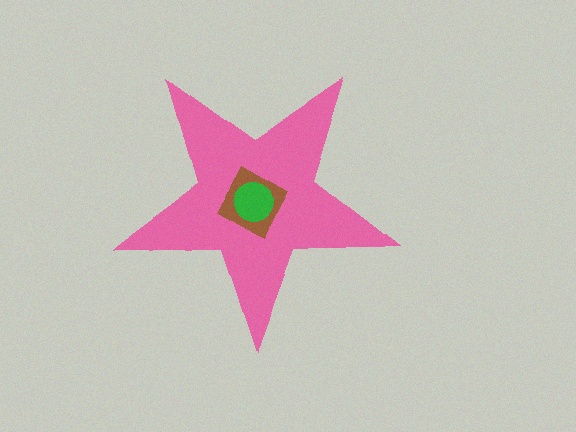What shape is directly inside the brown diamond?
The green circle.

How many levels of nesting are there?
3.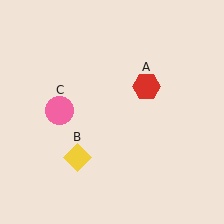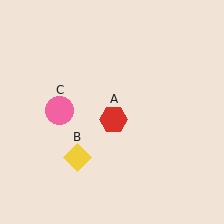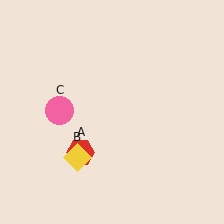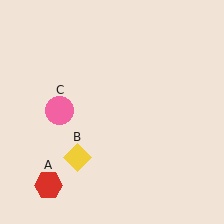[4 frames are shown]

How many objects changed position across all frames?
1 object changed position: red hexagon (object A).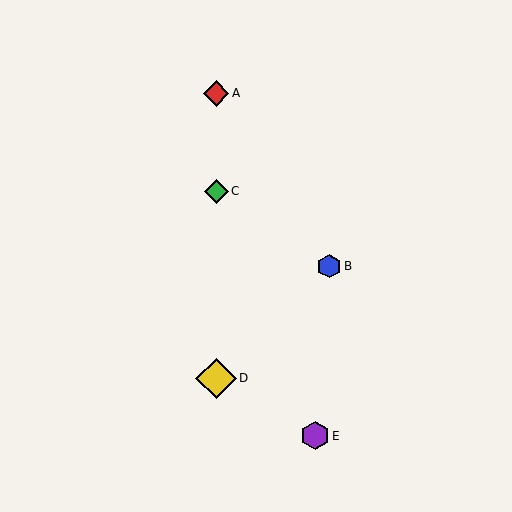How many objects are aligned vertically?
3 objects (A, C, D) are aligned vertically.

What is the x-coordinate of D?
Object D is at x≈216.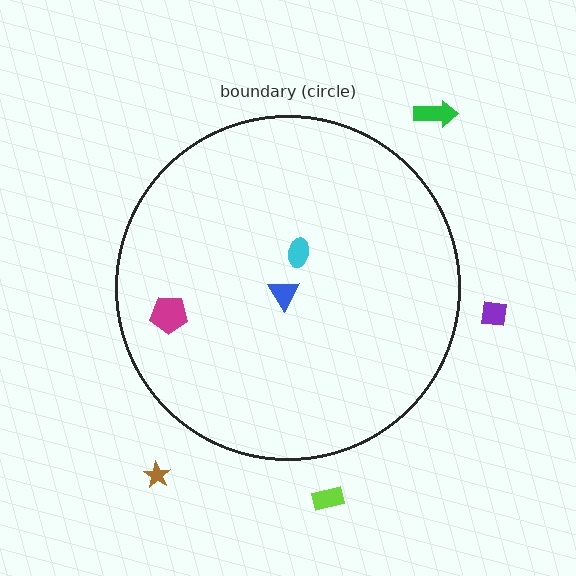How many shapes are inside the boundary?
3 inside, 4 outside.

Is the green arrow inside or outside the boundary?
Outside.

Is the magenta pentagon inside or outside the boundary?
Inside.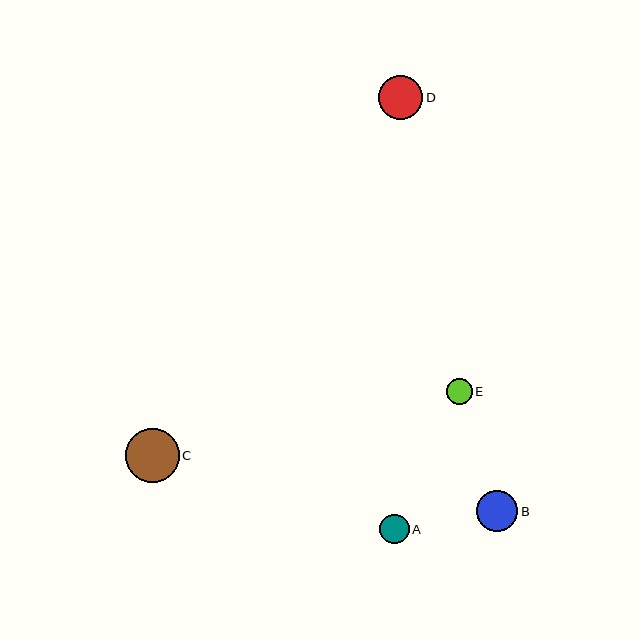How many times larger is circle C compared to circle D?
Circle C is approximately 1.2 times the size of circle D.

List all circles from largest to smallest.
From largest to smallest: C, D, B, A, E.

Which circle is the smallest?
Circle E is the smallest with a size of approximately 25 pixels.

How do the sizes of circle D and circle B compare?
Circle D and circle B are approximately the same size.